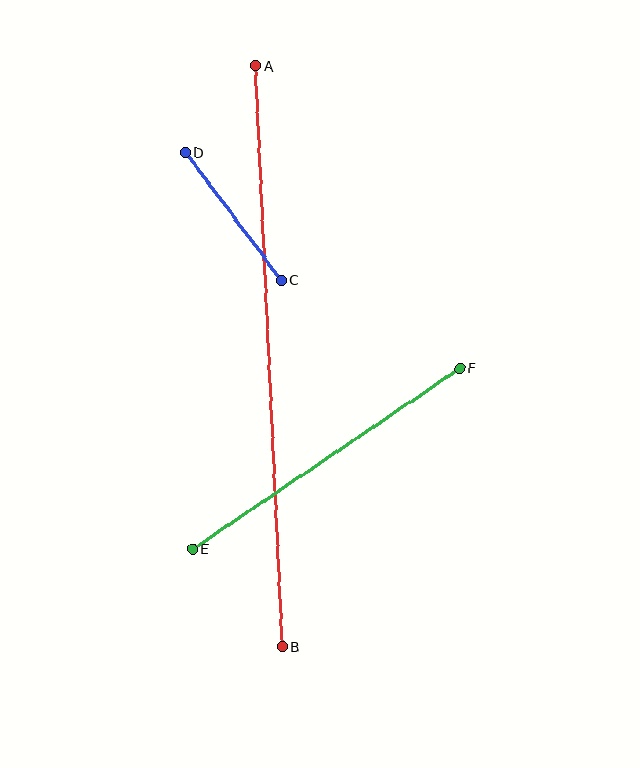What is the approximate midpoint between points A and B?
The midpoint is at approximately (269, 356) pixels.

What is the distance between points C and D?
The distance is approximately 159 pixels.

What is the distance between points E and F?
The distance is approximately 323 pixels.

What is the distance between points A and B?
The distance is approximately 582 pixels.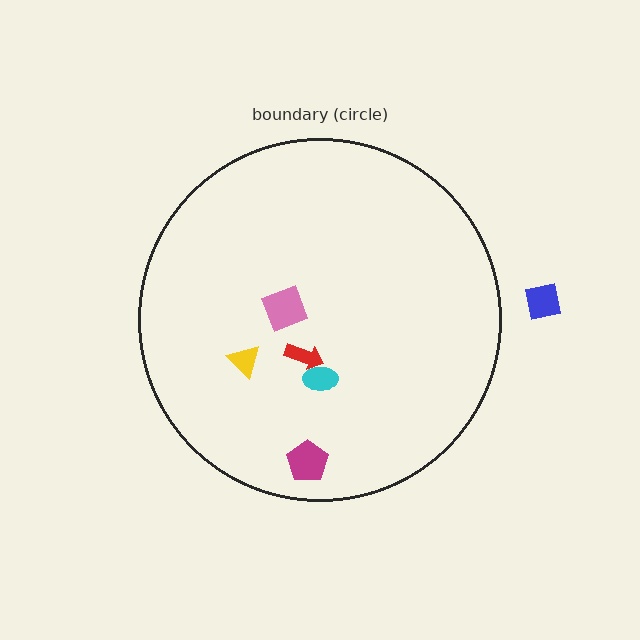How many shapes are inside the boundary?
5 inside, 1 outside.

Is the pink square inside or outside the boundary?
Inside.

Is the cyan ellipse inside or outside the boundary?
Inside.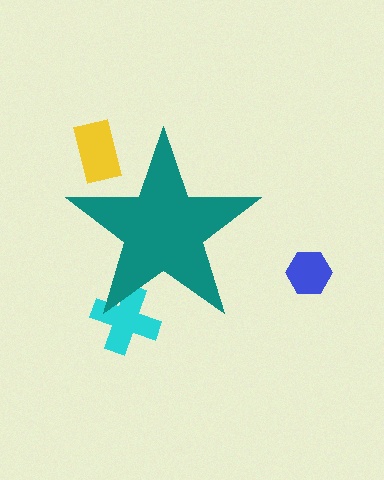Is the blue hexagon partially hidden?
No, the blue hexagon is fully visible.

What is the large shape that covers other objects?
A teal star.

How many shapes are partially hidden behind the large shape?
2 shapes are partially hidden.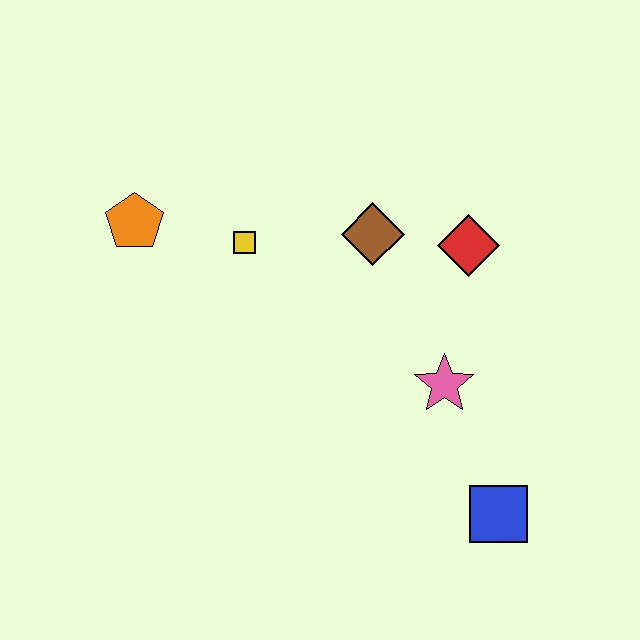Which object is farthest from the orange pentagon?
The blue square is farthest from the orange pentagon.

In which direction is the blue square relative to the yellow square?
The blue square is below the yellow square.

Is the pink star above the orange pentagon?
No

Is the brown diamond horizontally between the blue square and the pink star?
No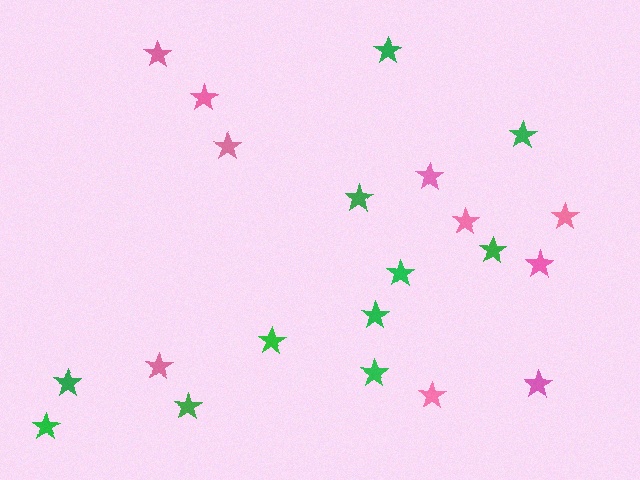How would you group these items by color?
There are 2 groups: one group of pink stars (10) and one group of green stars (11).